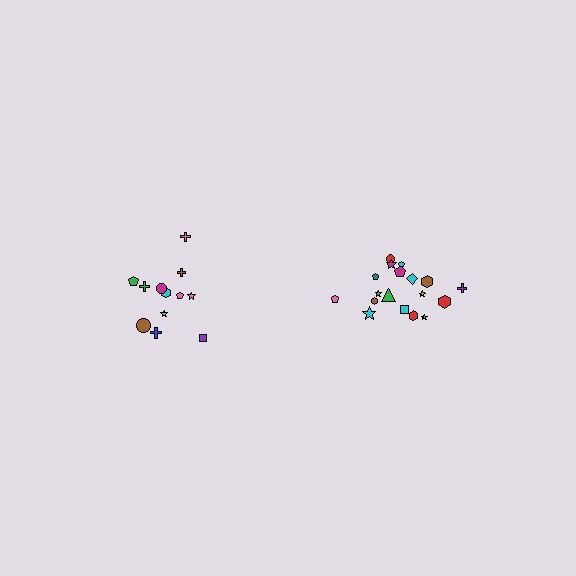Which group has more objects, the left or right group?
The right group.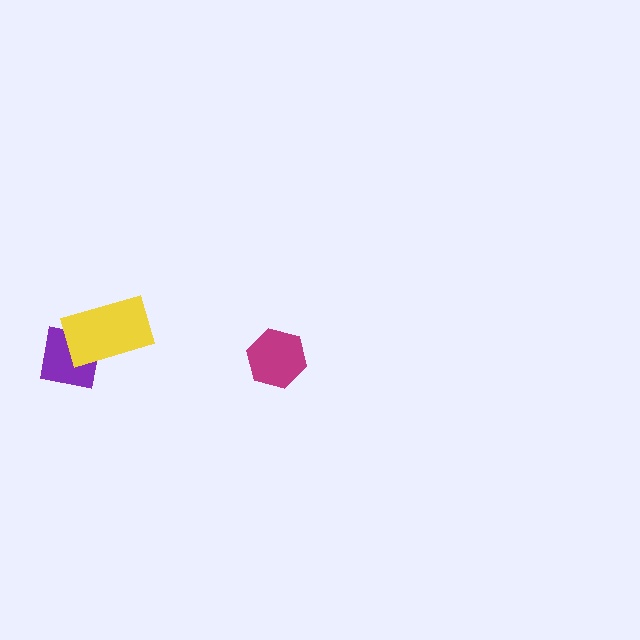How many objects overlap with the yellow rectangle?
1 object overlaps with the yellow rectangle.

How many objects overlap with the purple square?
1 object overlaps with the purple square.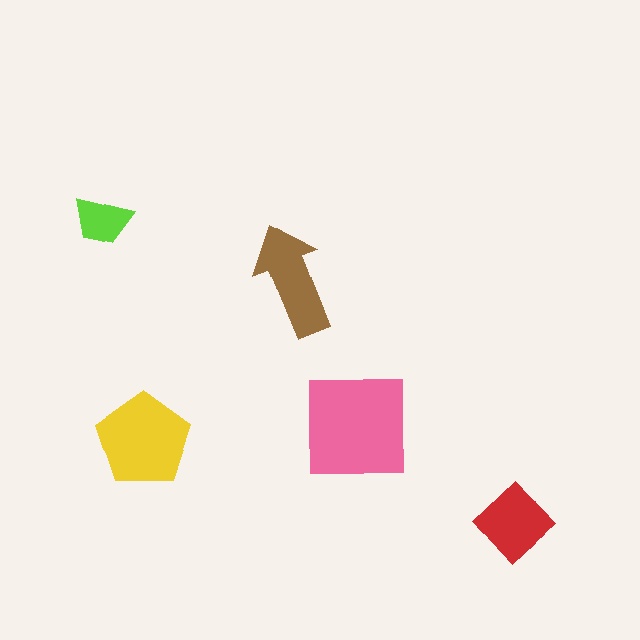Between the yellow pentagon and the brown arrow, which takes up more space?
The yellow pentagon.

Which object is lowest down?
The red diamond is bottommost.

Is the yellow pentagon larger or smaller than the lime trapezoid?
Larger.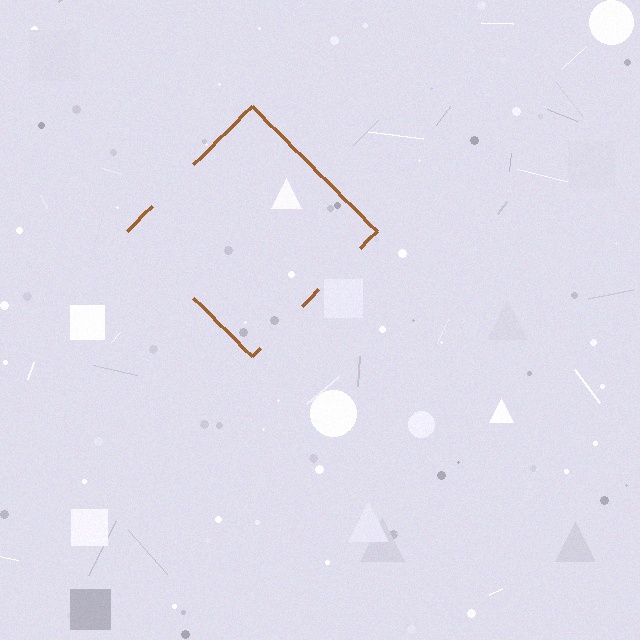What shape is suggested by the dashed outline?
The dashed outline suggests a diamond.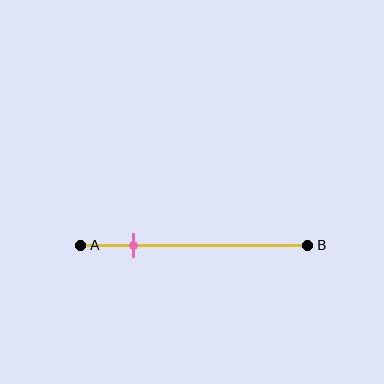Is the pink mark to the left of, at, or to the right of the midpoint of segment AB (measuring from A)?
The pink mark is to the left of the midpoint of segment AB.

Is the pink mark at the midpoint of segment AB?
No, the mark is at about 25% from A, not at the 50% midpoint.